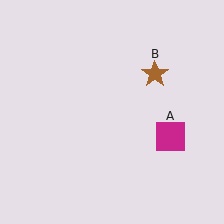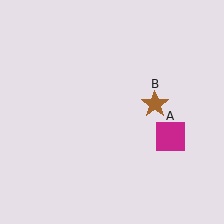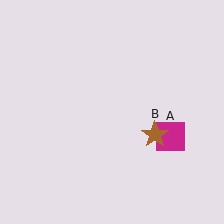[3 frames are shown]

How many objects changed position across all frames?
1 object changed position: brown star (object B).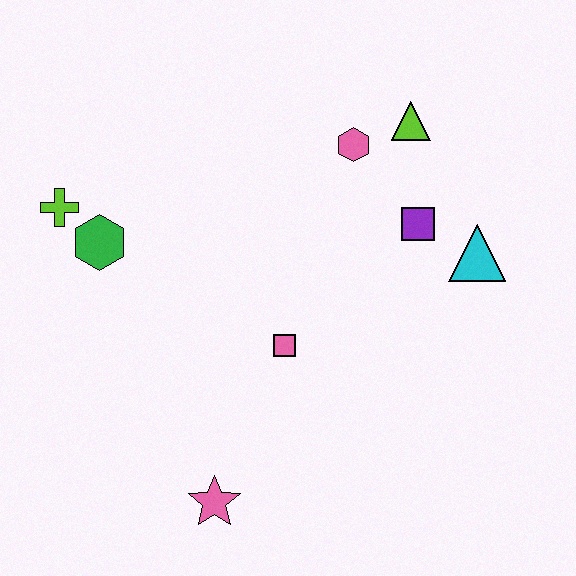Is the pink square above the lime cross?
No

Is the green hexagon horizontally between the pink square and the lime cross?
Yes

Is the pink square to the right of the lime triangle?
No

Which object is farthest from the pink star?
The lime triangle is farthest from the pink star.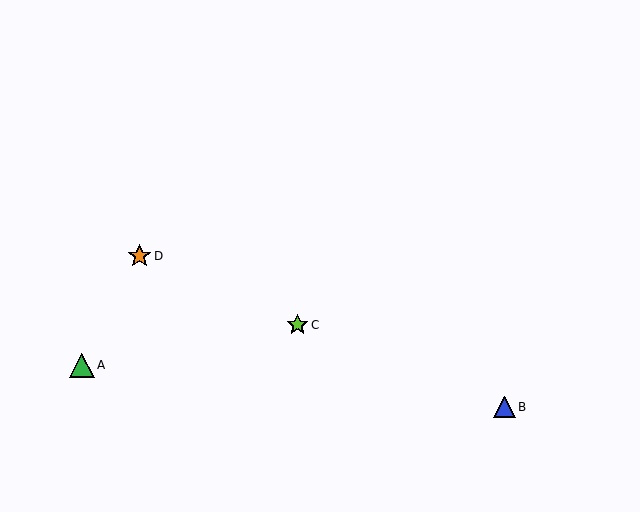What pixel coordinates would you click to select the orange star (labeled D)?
Click at (140, 256) to select the orange star D.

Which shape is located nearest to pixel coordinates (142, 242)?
The orange star (labeled D) at (140, 256) is nearest to that location.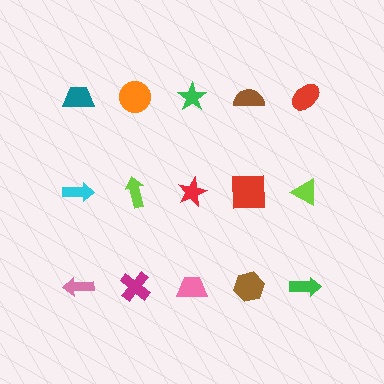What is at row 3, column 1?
A pink arrow.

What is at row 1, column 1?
A teal trapezoid.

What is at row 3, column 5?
A green arrow.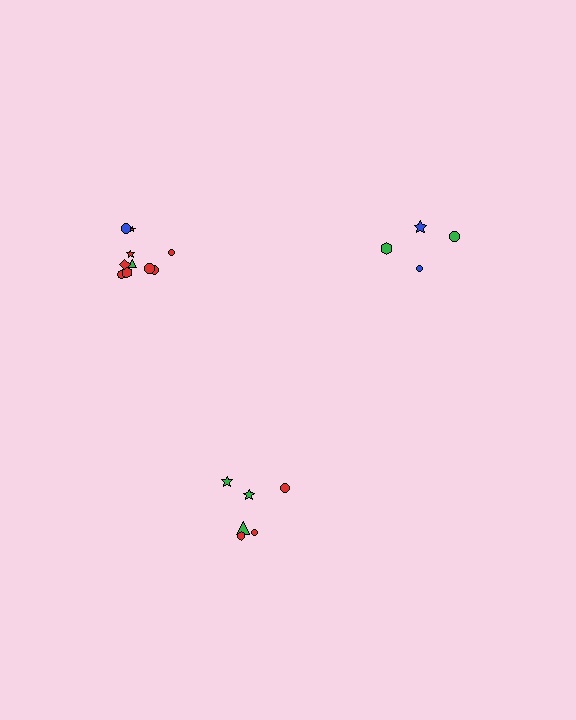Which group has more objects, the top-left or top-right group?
The top-left group.